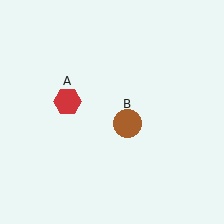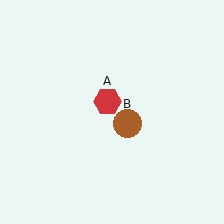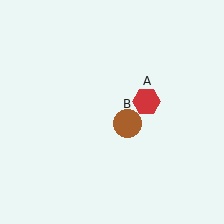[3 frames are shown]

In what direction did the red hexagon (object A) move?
The red hexagon (object A) moved right.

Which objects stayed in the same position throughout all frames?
Brown circle (object B) remained stationary.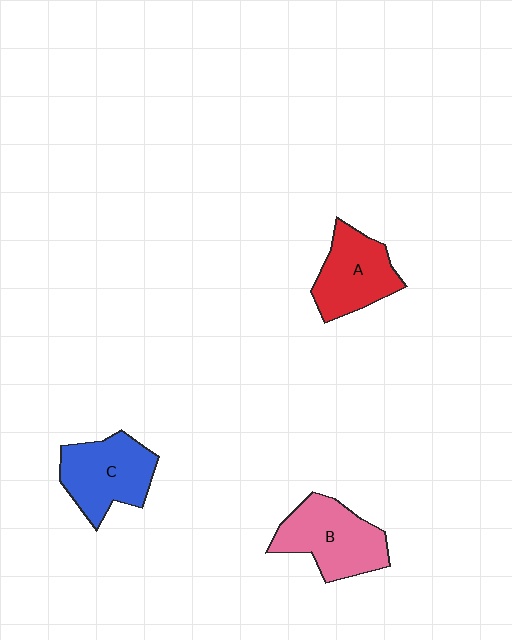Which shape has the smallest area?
Shape A (red).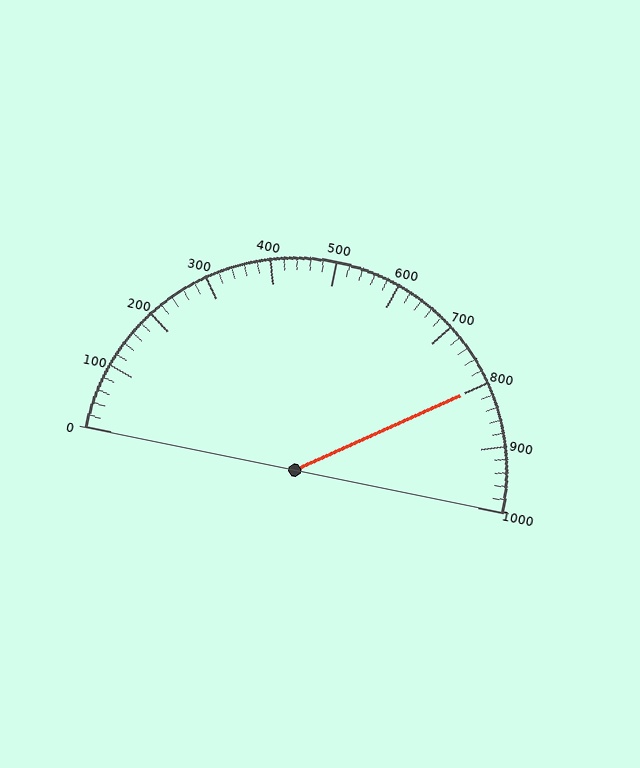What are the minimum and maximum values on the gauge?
The gauge ranges from 0 to 1000.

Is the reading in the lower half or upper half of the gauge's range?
The reading is in the upper half of the range (0 to 1000).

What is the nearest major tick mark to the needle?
The nearest major tick mark is 800.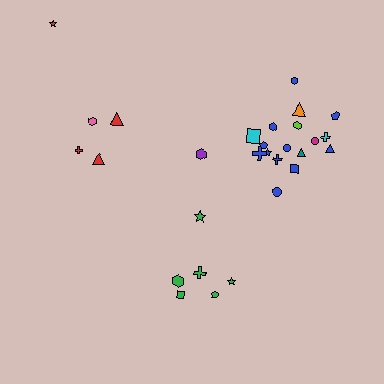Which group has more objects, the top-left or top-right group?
The top-right group.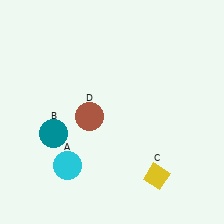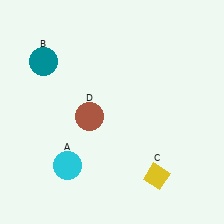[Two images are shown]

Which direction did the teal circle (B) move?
The teal circle (B) moved up.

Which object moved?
The teal circle (B) moved up.